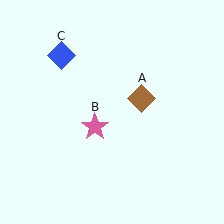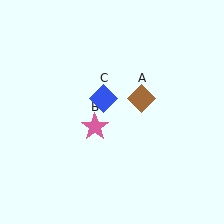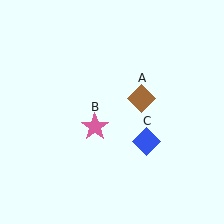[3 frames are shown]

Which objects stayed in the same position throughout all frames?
Brown diamond (object A) and pink star (object B) remained stationary.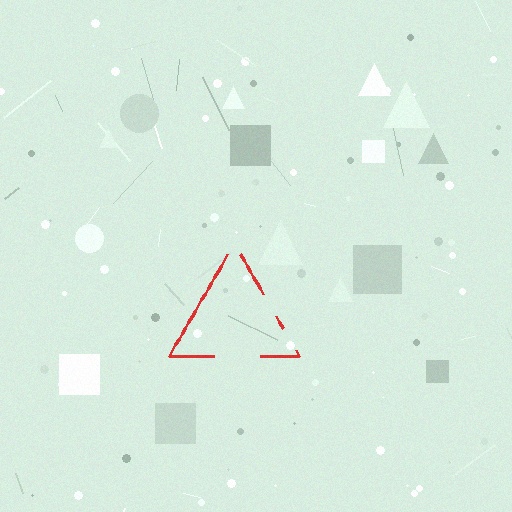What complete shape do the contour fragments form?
The contour fragments form a triangle.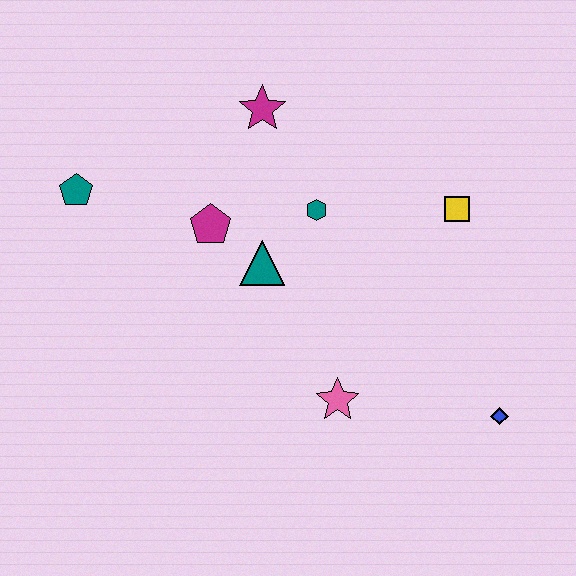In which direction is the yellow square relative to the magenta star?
The yellow square is to the right of the magenta star.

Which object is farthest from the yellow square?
The teal pentagon is farthest from the yellow square.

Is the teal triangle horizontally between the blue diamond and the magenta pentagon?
Yes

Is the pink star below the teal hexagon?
Yes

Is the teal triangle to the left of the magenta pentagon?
No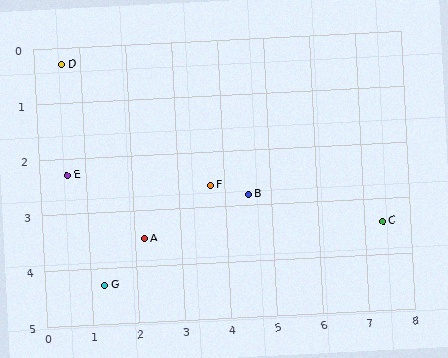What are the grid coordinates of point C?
Point C is at approximately (7.4, 3.4).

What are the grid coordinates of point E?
Point E is at approximately (0.6, 2.3).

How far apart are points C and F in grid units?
Points C and F are about 3.8 grid units apart.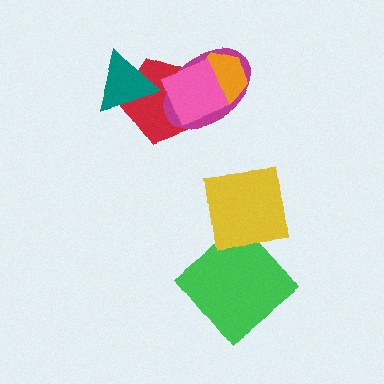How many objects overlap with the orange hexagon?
3 objects overlap with the orange hexagon.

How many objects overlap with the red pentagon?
4 objects overlap with the red pentagon.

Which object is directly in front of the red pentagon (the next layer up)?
The teal triangle is directly in front of the red pentagon.